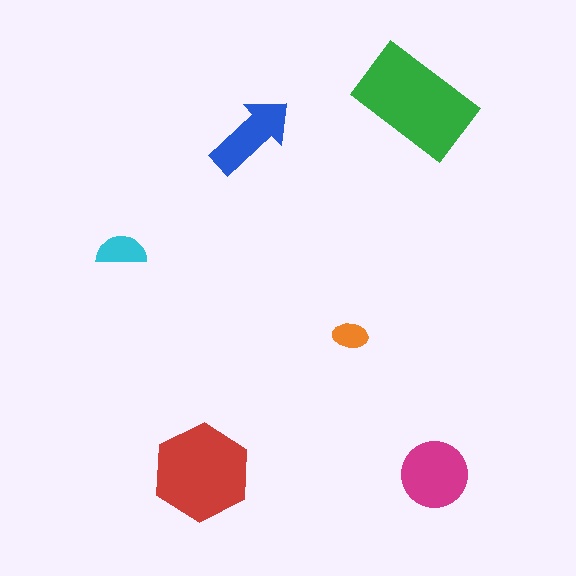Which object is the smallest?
The orange ellipse.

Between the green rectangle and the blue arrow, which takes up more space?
The green rectangle.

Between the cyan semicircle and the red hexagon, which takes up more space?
The red hexagon.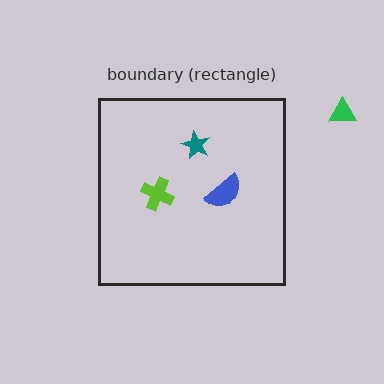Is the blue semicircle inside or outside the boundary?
Inside.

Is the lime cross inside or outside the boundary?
Inside.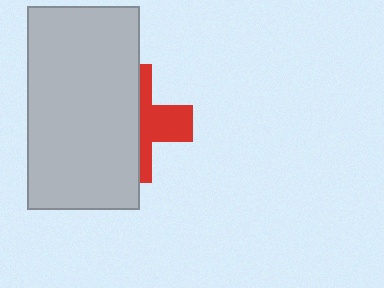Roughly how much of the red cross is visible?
A small part of it is visible (roughly 41%).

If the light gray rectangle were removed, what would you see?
You would see the complete red cross.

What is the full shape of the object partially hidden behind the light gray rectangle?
The partially hidden object is a red cross.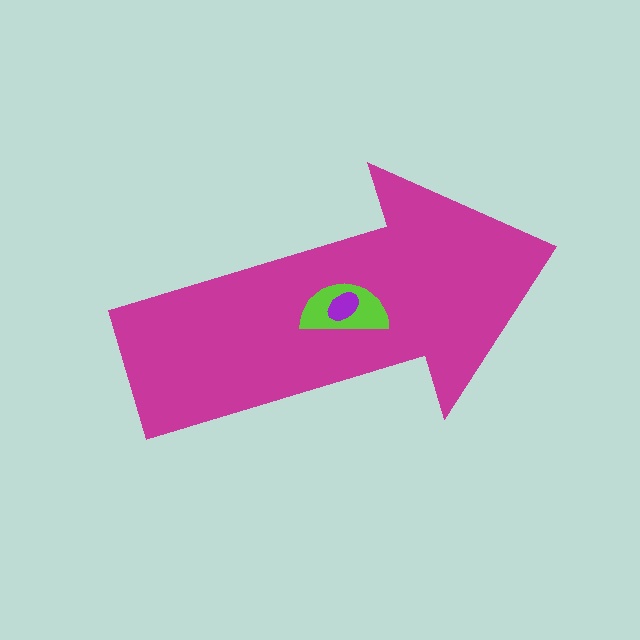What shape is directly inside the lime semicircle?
The purple ellipse.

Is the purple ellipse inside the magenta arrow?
Yes.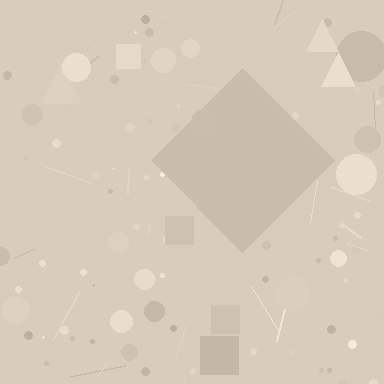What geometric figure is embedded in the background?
A diamond is embedded in the background.